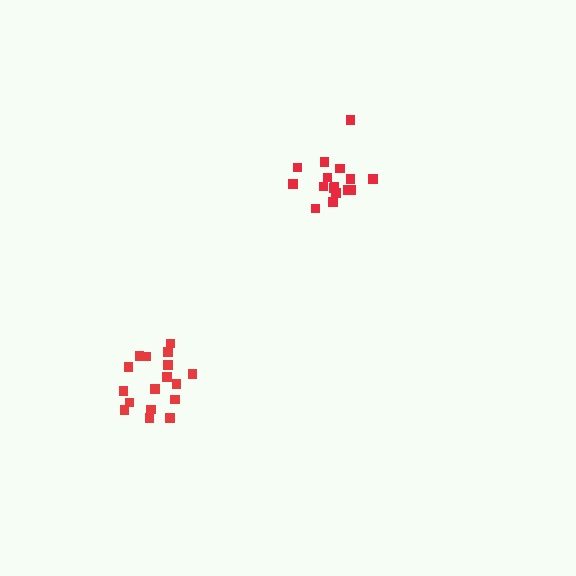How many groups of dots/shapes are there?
There are 2 groups.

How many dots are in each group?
Group 1: 17 dots, Group 2: 16 dots (33 total).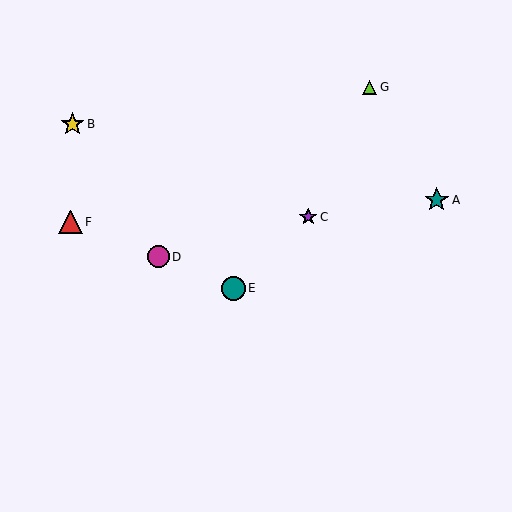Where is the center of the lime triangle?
The center of the lime triangle is at (370, 87).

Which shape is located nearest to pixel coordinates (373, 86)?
The lime triangle (labeled G) at (370, 87) is nearest to that location.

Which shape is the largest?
The teal star (labeled A) is the largest.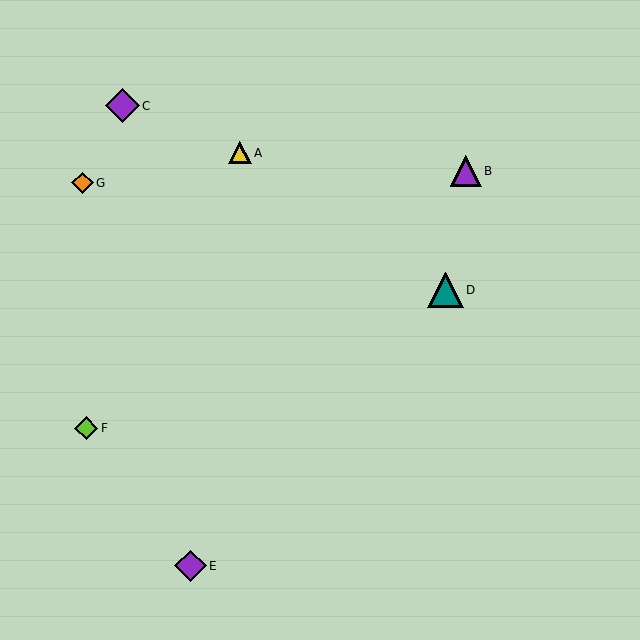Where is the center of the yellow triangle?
The center of the yellow triangle is at (240, 153).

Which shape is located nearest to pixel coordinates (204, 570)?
The purple diamond (labeled E) at (190, 566) is nearest to that location.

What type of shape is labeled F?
Shape F is a lime diamond.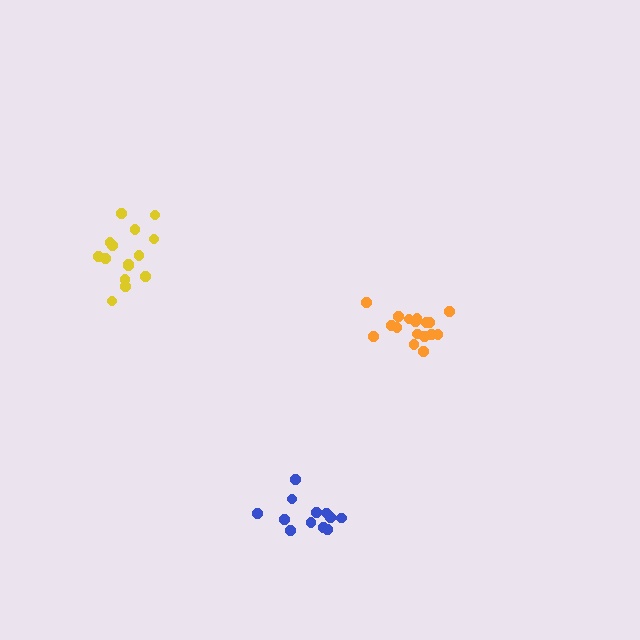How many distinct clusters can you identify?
There are 3 distinct clusters.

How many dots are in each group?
Group 1: 17 dots, Group 2: 15 dots, Group 3: 12 dots (44 total).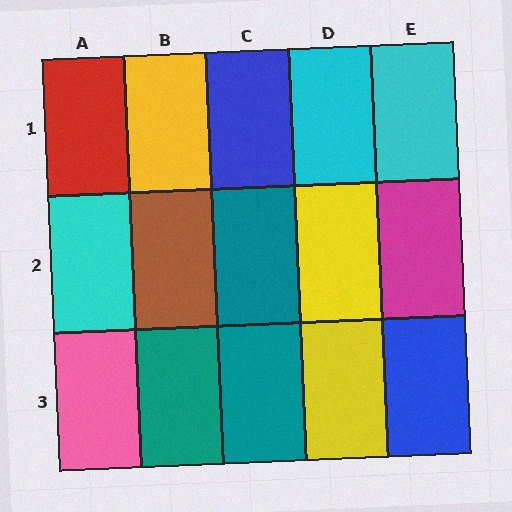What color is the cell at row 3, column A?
Pink.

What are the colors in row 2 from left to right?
Cyan, brown, teal, yellow, magenta.